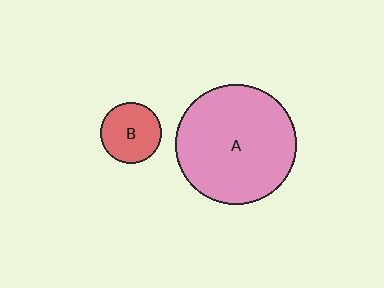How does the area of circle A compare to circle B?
Approximately 4.0 times.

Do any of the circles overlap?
No, none of the circles overlap.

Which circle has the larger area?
Circle A (pink).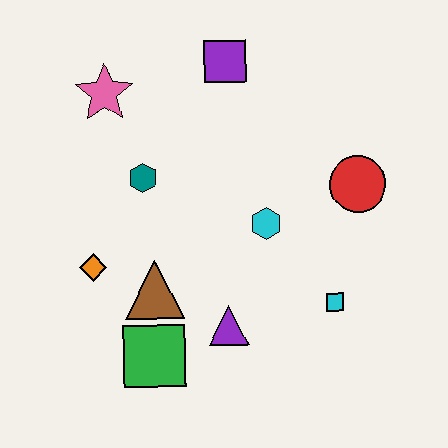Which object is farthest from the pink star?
The cyan square is farthest from the pink star.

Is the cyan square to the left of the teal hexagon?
No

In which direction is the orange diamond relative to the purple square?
The orange diamond is below the purple square.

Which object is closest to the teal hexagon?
The pink star is closest to the teal hexagon.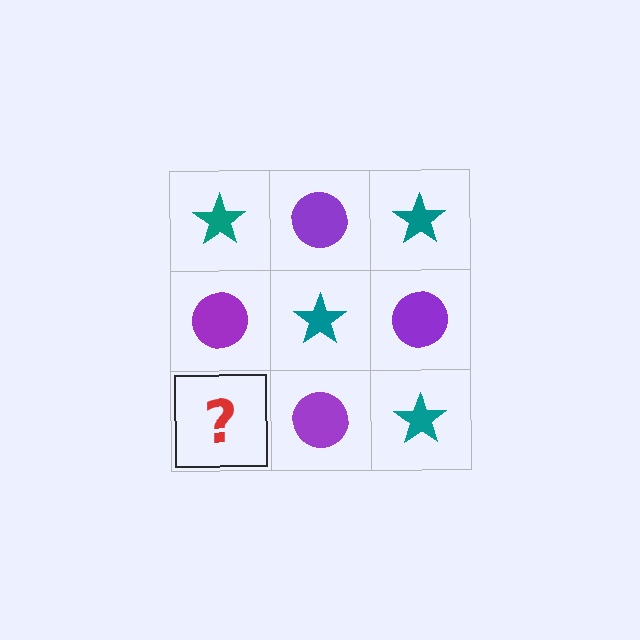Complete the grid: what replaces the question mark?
The question mark should be replaced with a teal star.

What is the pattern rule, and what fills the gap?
The rule is that it alternates teal star and purple circle in a checkerboard pattern. The gap should be filled with a teal star.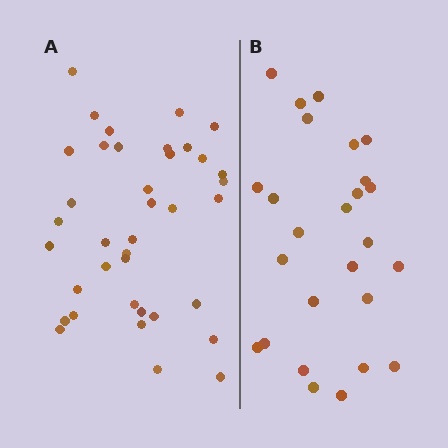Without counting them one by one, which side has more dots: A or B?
Region A (the left region) has more dots.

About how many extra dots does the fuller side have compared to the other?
Region A has roughly 12 or so more dots than region B.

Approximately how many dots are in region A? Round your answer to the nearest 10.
About 40 dots. (The exact count is 38, which rounds to 40.)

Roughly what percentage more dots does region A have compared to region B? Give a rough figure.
About 45% more.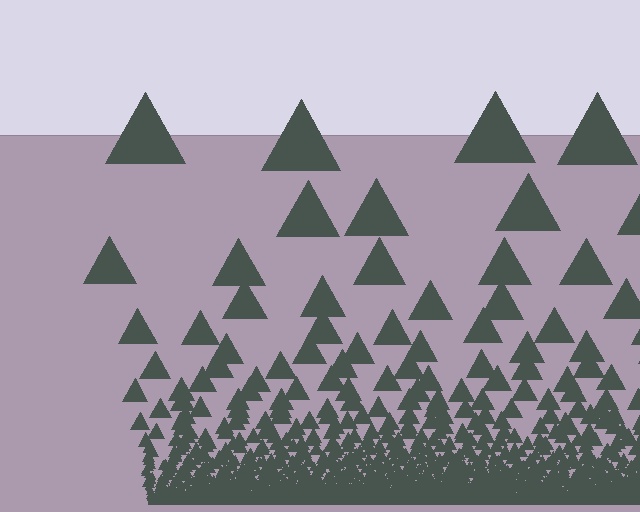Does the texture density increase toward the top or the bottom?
Density increases toward the bottom.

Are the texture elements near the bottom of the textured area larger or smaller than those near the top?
Smaller. The gradient is inverted — elements near the bottom are smaller and denser.